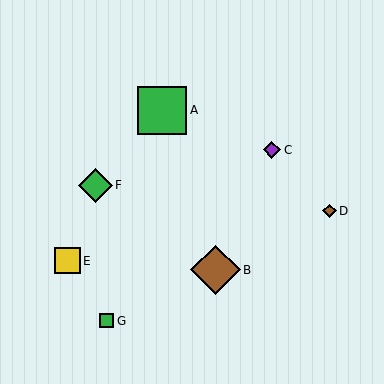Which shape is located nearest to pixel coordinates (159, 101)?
The green square (labeled A) at (162, 110) is nearest to that location.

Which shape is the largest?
The brown diamond (labeled B) is the largest.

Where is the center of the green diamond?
The center of the green diamond is at (95, 185).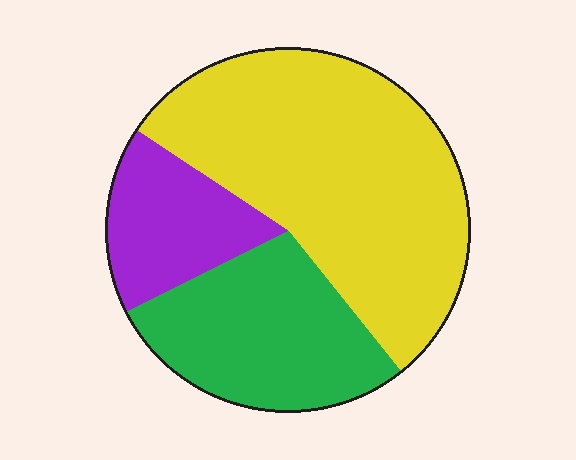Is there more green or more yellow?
Yellow.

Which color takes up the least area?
Purple, at roughly 15%.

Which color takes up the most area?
Yellow, at roughly 55%.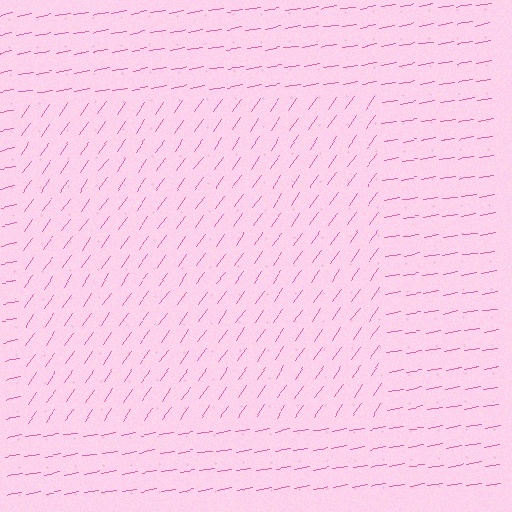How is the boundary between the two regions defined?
The boundary is defined purely by a change in line orientation (approximately 45 degrees difference). All lines are the same color and thickness.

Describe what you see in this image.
The image is filled with small pink line segments. A rectangle region in the image has lines oriented differently from the surrounding lines, creating a visible texture boundary.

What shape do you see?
I see a rectangle.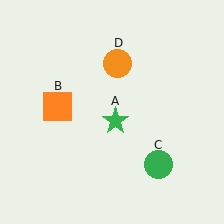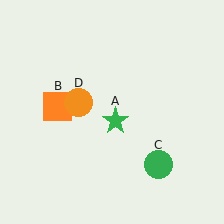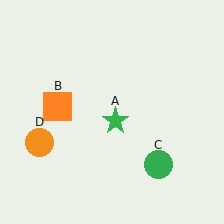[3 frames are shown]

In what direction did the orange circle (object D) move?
The orange circle (object D) moved down and to the left.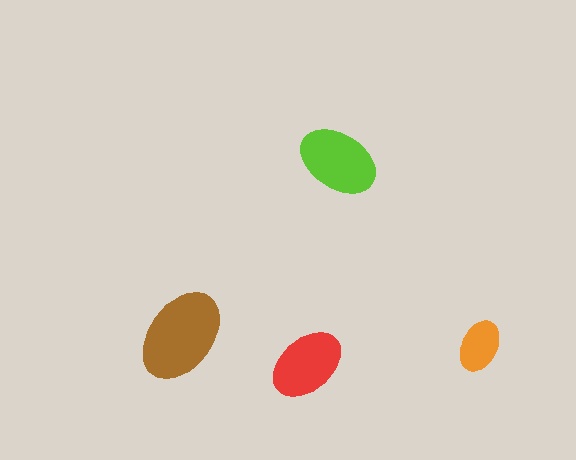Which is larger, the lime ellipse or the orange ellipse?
The lime one.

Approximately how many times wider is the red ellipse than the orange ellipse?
About 1.5 times wider.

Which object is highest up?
The lime ellipse is topmost.